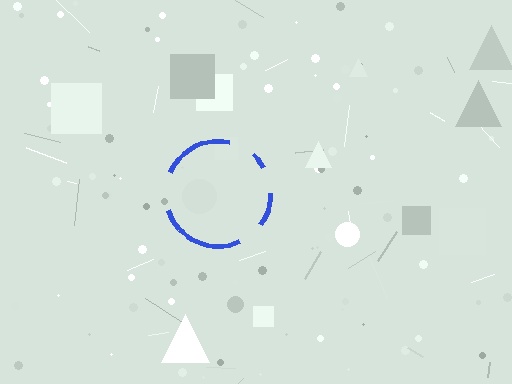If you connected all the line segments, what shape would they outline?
They would outline a circle.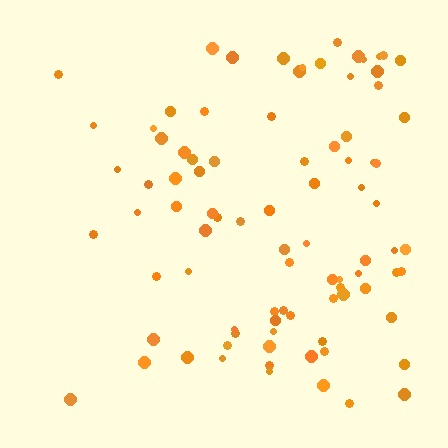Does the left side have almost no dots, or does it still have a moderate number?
Still a moderate number, just noticeably fewer than the right.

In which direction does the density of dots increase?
From left to right, with the right side densest.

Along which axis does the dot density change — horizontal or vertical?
Horizontal.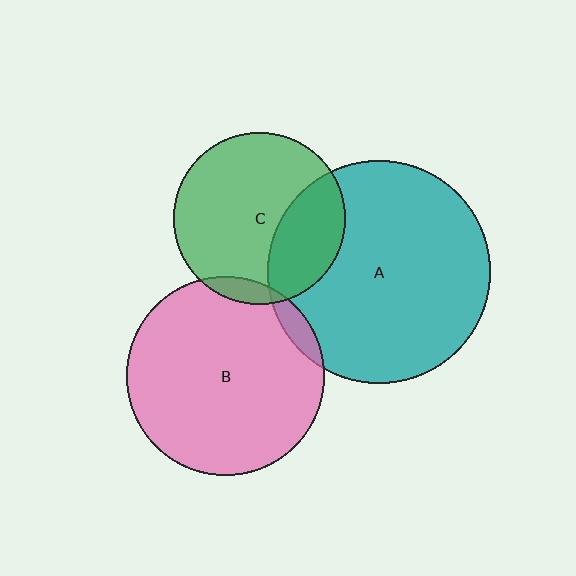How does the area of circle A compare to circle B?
Approximately 1.3 times.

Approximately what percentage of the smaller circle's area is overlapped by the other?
Approximately 30%.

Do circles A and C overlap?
Yes.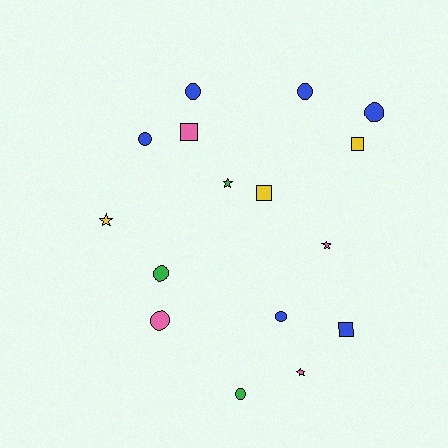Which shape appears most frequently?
Circle, with 8 objects.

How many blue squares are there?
There is 1 blue square.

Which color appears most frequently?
Blue, with 6 objects.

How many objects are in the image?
There are 16 objects.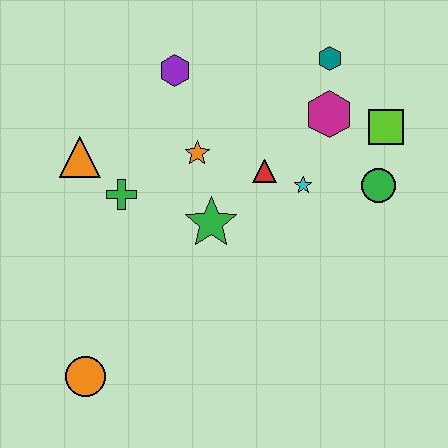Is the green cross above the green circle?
No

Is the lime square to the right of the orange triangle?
Yes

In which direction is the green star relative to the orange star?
The green star is below the orange star.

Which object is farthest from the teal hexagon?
The orange circle is farthest from the teal hexagon.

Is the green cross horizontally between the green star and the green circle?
No